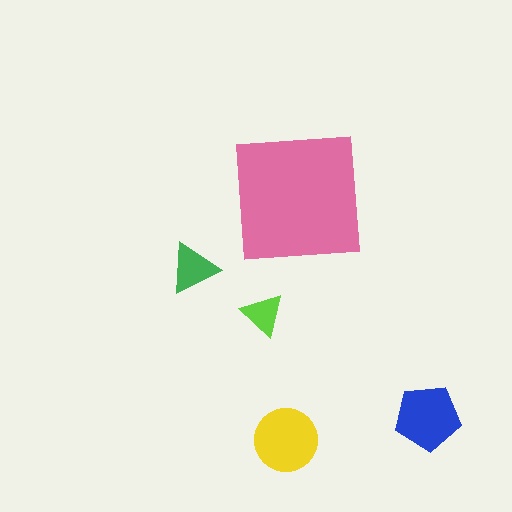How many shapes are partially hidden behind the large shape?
0 shapes are partially hidden.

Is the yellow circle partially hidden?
No, the yellow circle is fully visible.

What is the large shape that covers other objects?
A pink square.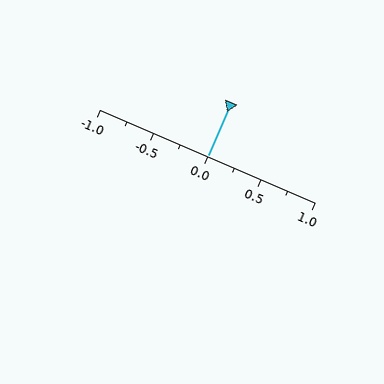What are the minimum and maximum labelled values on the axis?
The axis runs from -1.0 to 1.0.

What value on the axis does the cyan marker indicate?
The marker indicates approximately 0.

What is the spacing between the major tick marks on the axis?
The major ticks are spaced 0.5 apart.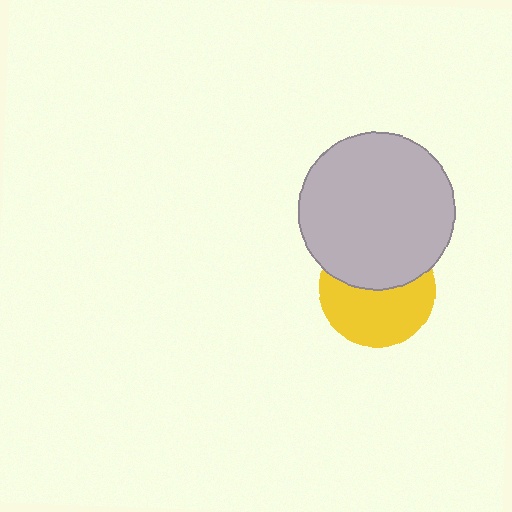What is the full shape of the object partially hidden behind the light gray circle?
The partially hidden object is a yellow circle.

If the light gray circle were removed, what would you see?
You would see the complete yellow circle.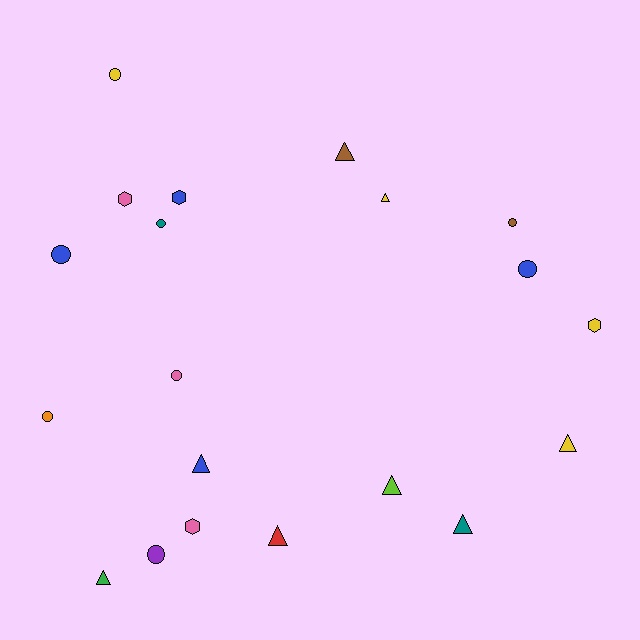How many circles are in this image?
There are 8 circles.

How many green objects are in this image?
There is 1 green object.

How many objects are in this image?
There are 20 objects.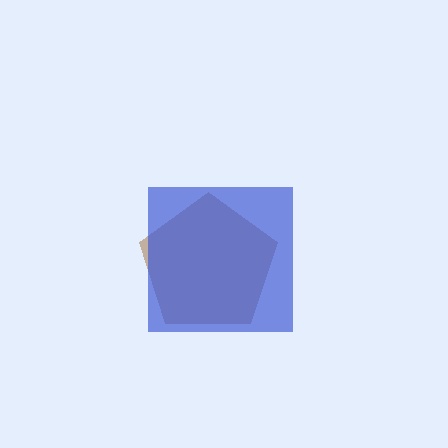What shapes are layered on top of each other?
The layered shapes are: a brown pentagon, a blue square.